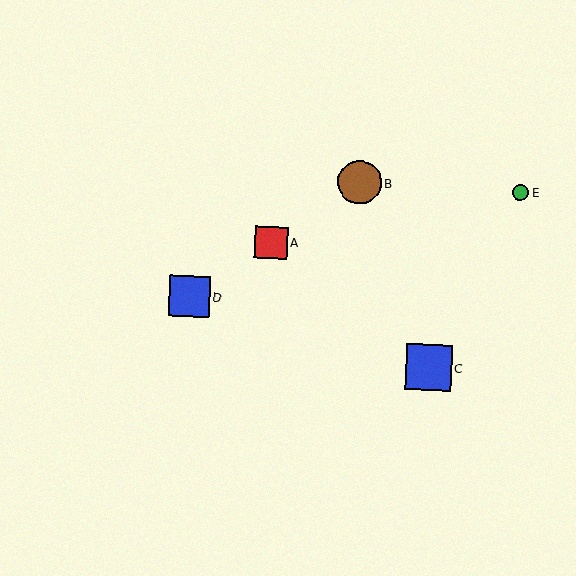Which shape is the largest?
The blue square (labeled C) is the largest.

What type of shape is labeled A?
Shape A is a red square.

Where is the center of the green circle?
The center of the green circle is at (521, 192).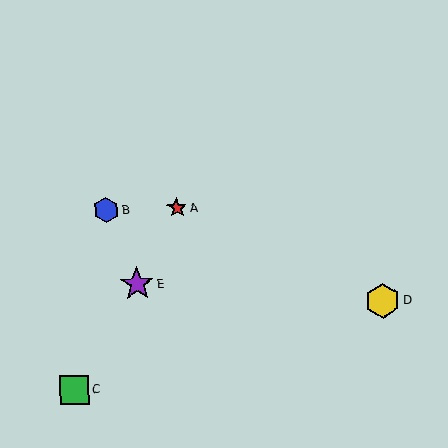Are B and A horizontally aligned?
Yes, both are at y≈210.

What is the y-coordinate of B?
Object B is at y≈210.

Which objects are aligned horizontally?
Objects A, B are aligned horizontally.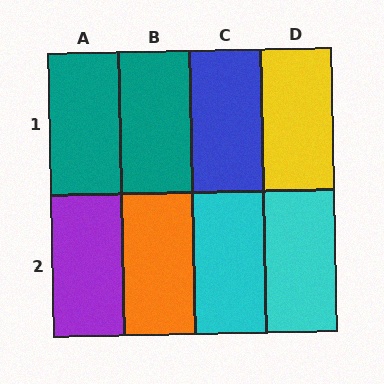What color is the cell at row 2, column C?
Cyan.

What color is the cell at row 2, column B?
Orange.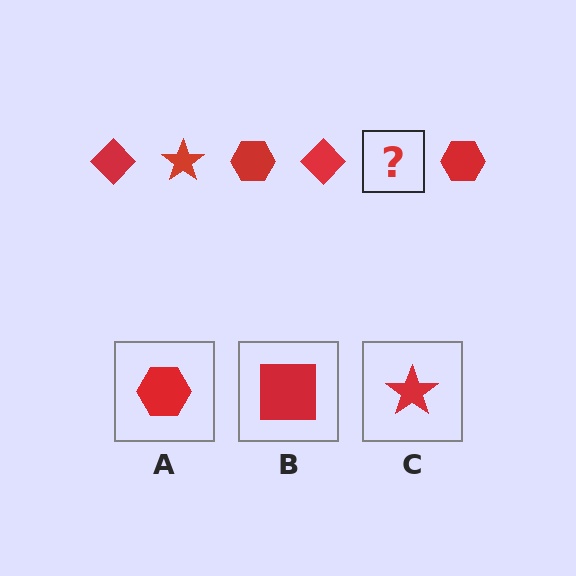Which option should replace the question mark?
Option C.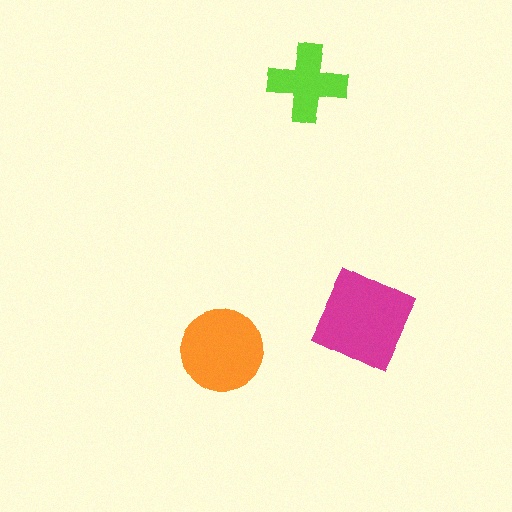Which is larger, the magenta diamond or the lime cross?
The magenta diamond.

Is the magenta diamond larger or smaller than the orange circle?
Larger.